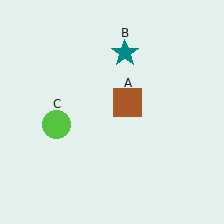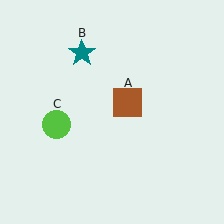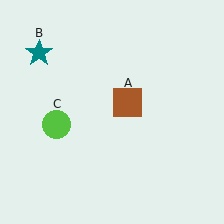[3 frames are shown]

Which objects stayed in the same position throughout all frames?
Brown square (object A) and lime circle (object C) remained stationary.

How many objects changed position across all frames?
1 object changed position: teal star (object B).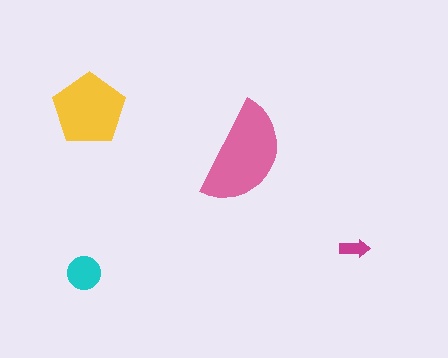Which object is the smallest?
The magenta arrow.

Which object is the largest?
The pink semicircle.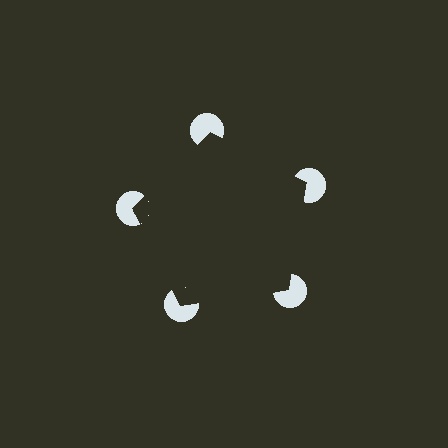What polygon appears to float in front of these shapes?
An illusory pentagon — its edges are inferred from the aligned wedge cuts in the pac-man discs, not physically drawn.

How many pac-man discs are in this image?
There are 5 — one at each vertex of the illusory pentagon.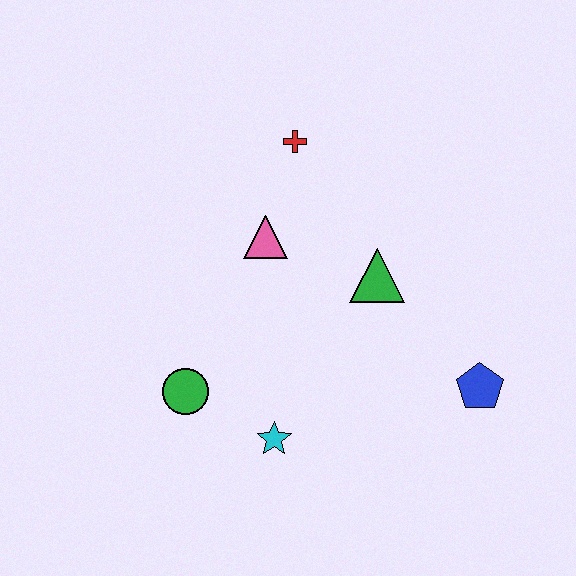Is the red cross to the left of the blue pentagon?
Yes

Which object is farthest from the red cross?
The blue pentagon is farthest from the red cross.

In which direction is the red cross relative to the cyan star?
The red cross is above the cyan star.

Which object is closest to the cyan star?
The green circle is closest to the cyan star.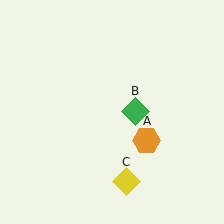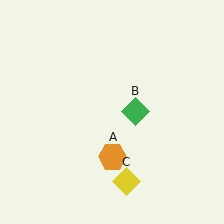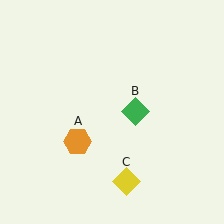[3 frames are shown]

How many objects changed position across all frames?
1 object changed position: orange hexagon (object A).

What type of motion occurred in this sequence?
The orange hexagon (object A) rotated clockwise around the center of the scene.